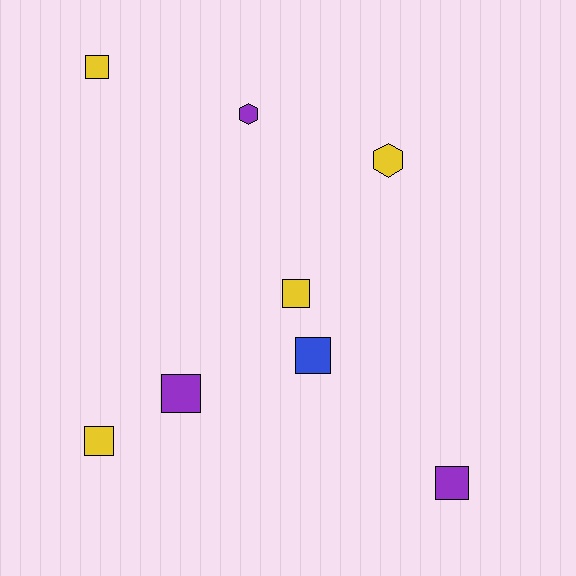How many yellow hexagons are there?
There is 1 yellow hexagon.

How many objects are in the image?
There are 8 objects.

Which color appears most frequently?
Yellow, with 4 objects.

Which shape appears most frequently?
Square, with 6 objects.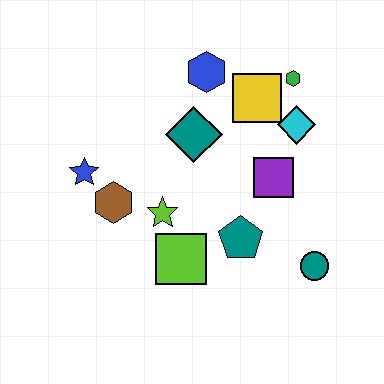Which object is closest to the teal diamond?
The blue hexagon is closest to the teal diamond.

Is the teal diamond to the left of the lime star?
No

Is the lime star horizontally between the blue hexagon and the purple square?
No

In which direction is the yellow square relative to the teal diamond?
The yellow square is to the right of the teal diamond.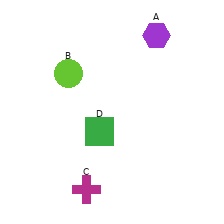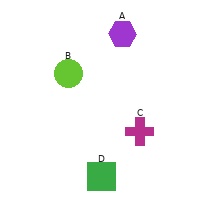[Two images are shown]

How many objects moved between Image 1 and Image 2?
3 objects moved between the two images.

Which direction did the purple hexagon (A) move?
The purple hexagon (A) moved left.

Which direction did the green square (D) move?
The green square (D) moved down.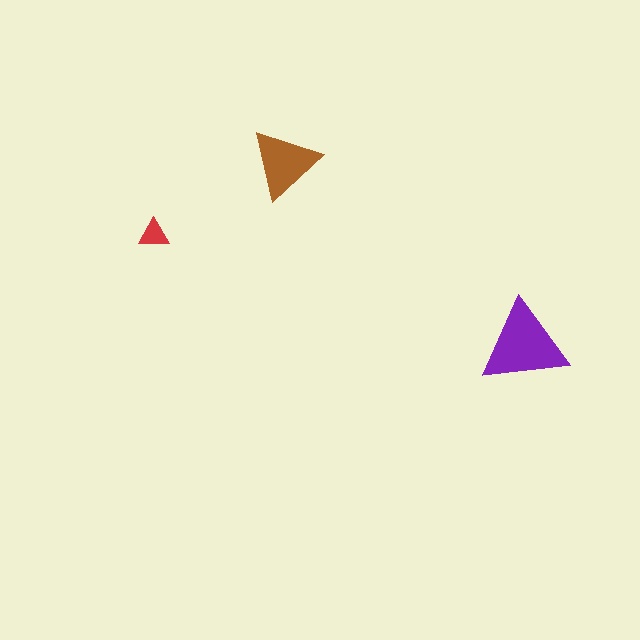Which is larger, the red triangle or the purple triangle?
The purple one.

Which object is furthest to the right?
The purple triangle is rightmost.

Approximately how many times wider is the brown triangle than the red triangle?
About 2.5 times wider.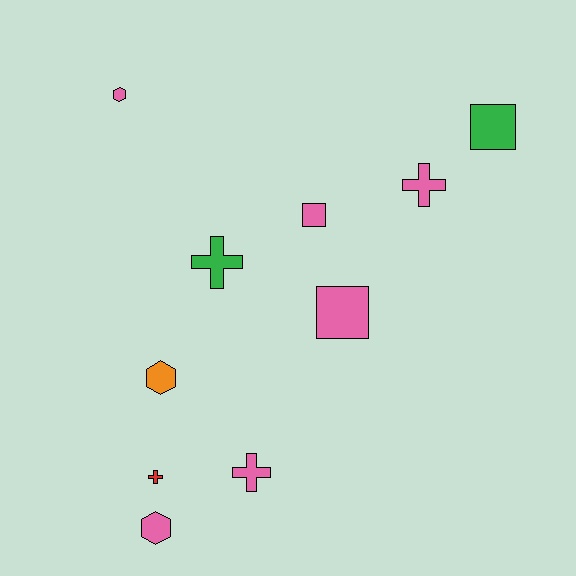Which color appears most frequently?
Pink, with 6 objects.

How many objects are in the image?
There are 10 objects.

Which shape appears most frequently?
Cross, with 4 objects.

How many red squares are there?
There are no red squares.